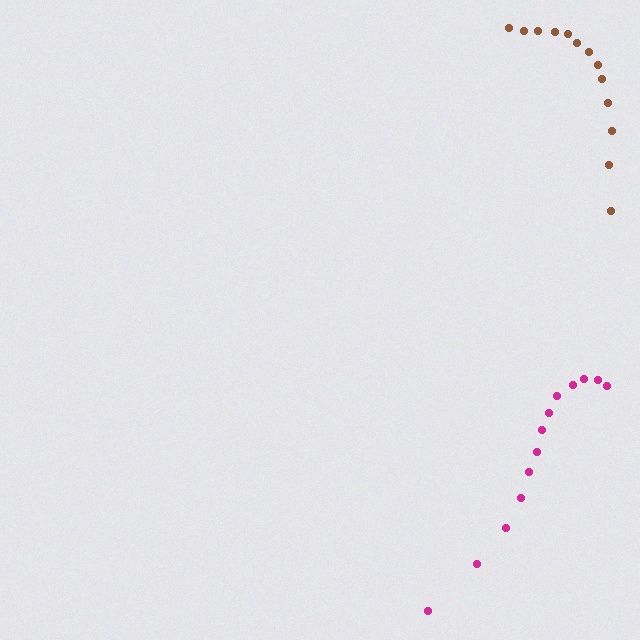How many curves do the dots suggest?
There are 2 distinct paths.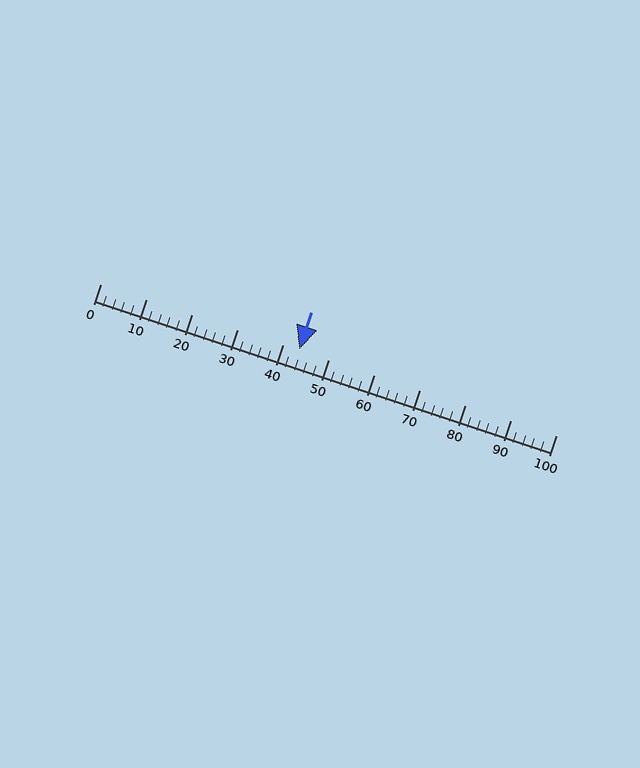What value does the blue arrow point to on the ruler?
The blue arrow points to approximately 44.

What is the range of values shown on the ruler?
The ruler shows values from 0 to 100.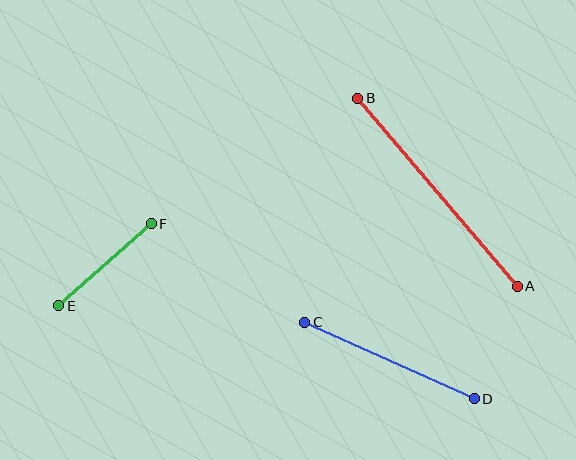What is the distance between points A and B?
The distance is approximately 247 pixels.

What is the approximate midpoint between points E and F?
The midpoint is at approximately (105, 265) pixels.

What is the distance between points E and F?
The distance is approximately 123 pixels.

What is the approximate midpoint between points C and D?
The midpoint is at approximately (389, 361) pixels.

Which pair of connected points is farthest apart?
Points A and B are farthest apart.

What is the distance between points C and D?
The distance is approximately 186 pixels.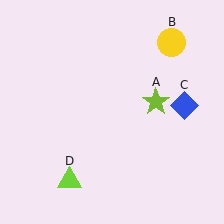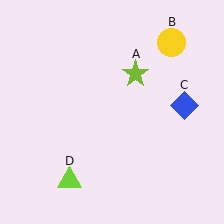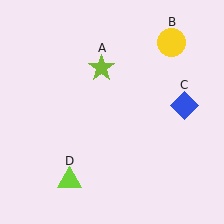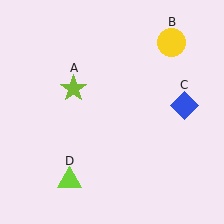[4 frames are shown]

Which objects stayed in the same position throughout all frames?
Yellow circle (object B) and blue diamond (object C) and lime triangle (object D) remained stationary.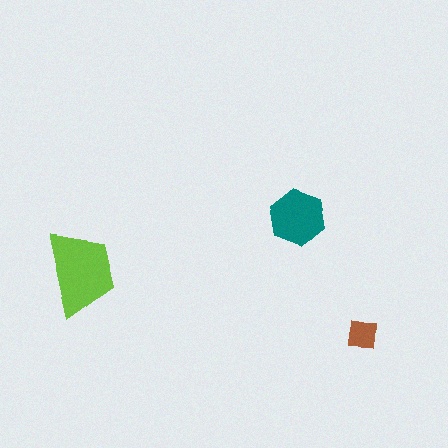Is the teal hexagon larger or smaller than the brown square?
Larger.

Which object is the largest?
The lime trapezoid.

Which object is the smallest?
The brown square.